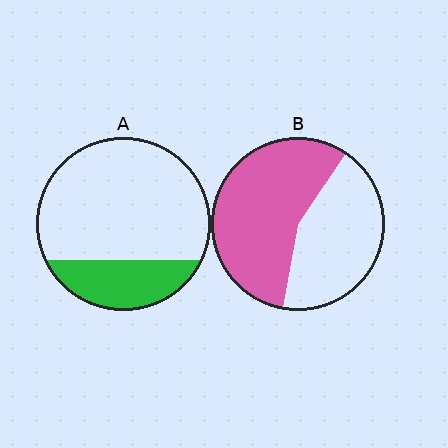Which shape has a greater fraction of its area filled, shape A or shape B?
Shape B.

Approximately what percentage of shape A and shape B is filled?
A is approximately 25% and B is approximately 55%.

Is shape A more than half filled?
No.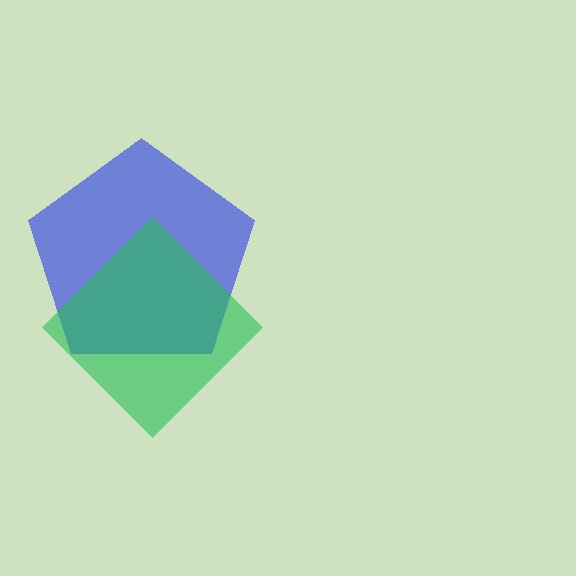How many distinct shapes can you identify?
There are 2 distinct shapes: a blue pentagon, a green diamond.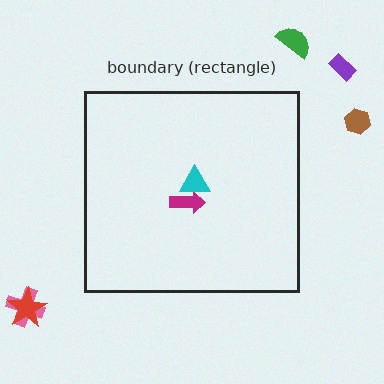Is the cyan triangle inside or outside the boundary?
Inside.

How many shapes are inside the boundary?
2 inside, 5 outside.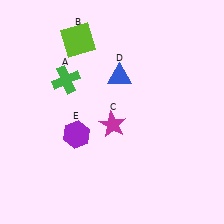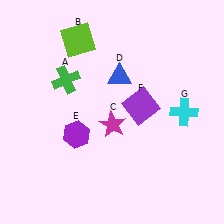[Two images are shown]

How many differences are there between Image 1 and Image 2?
There are 2 differences between the two images.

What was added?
A purple square (F), a cyan cross (G) were added in Image 2.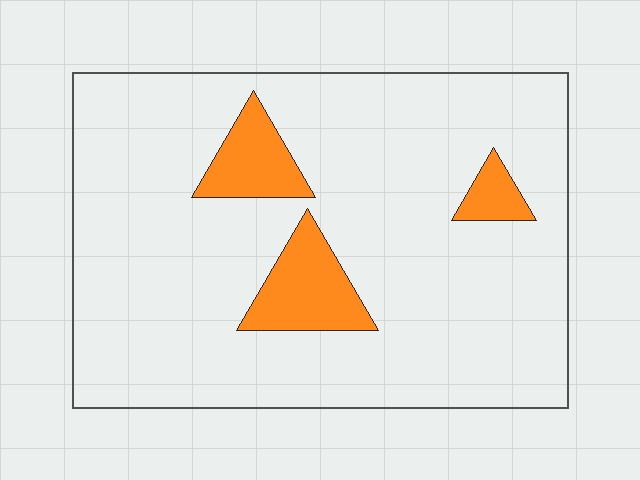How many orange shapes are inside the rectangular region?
3.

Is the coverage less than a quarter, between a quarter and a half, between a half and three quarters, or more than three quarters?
Less than a quarter.